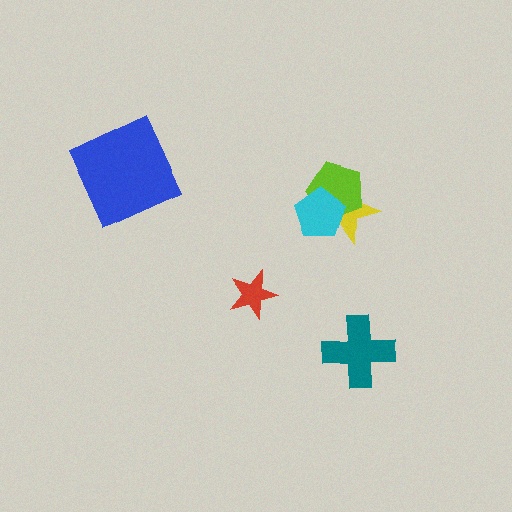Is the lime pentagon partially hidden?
Yes, it is partially covered by another shape.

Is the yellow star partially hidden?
Yes, it is partially covered by another shape.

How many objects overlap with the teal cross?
0 objects overlap with the teal cross.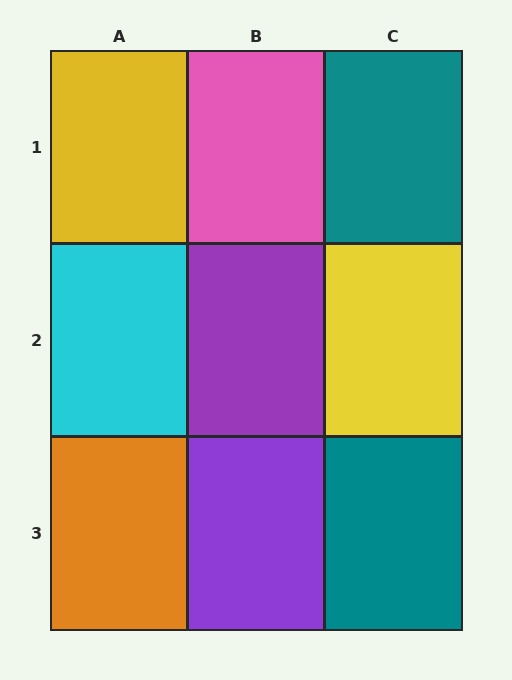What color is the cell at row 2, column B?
Purple.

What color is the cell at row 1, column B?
Pink.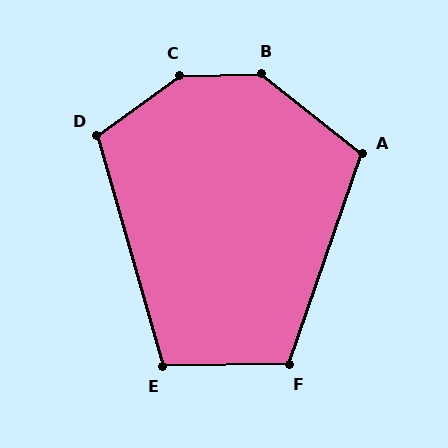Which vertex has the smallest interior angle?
E, at approximately 105 degrees.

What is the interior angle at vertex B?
Approximately 140 degrees (obtuse).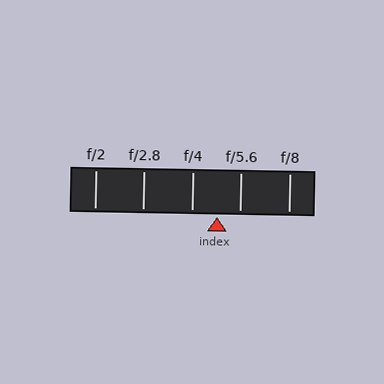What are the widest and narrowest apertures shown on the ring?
The widest aperture shown is f/2 and the narrowest is f/8.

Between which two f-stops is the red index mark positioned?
The index mark is between f/4 and f/5.6.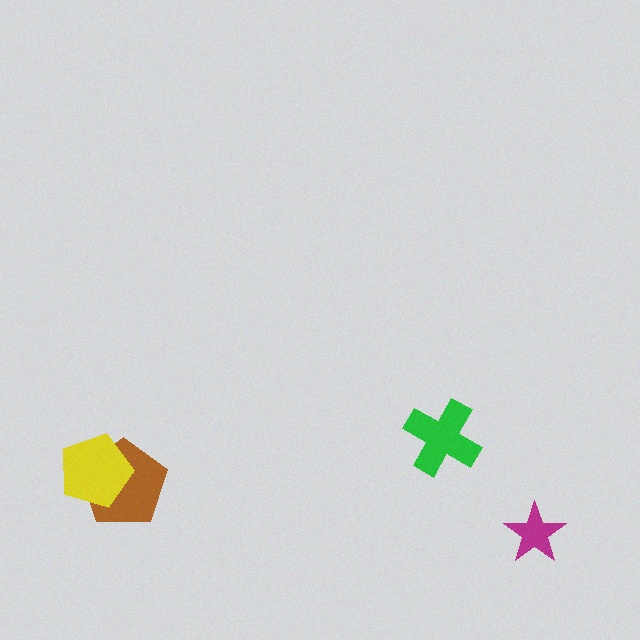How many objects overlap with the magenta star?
0 objects overlap with the magenta star.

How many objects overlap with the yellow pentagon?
1 object overlaps with the yellow pentagon.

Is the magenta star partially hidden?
No, no other shape covers it.